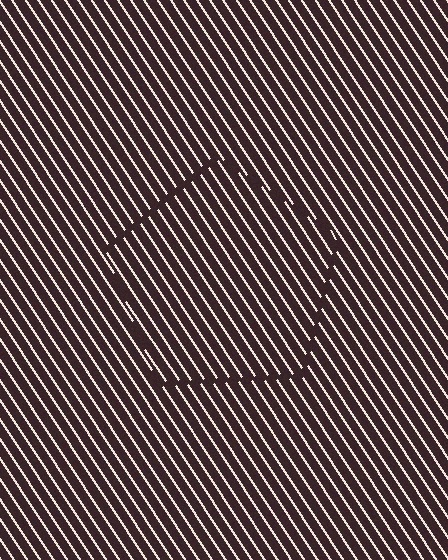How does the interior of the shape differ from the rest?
The interior of the shape contains the same grating, shifted by half a period — the contour is defined by the phase discontinuity where line-ends from the inner and outer gratings abut.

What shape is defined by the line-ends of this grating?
An illusory pentagon. The interior of the shape contains the same grating, shifted by half a period — the contour is defined by the phase discontinuity where line-ends from the inner and outer gratings abut.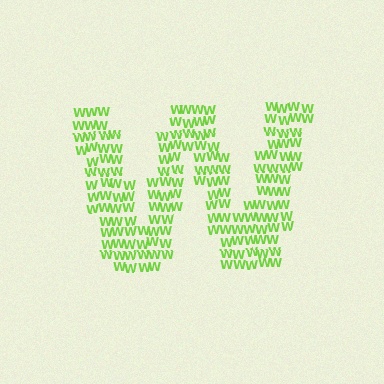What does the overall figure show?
The overall figure shows the letter W.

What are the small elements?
The small elements are letter W's.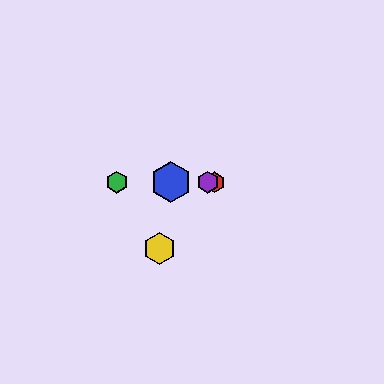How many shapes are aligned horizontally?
4 shapes (the red hexagon, the blue hexagon, the green hexagon, the purple hexagon) are aligned horizontally.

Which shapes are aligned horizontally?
The red hexagon, the blue hexagon, the green hexagon, the purple hexagon are aligned horizontally.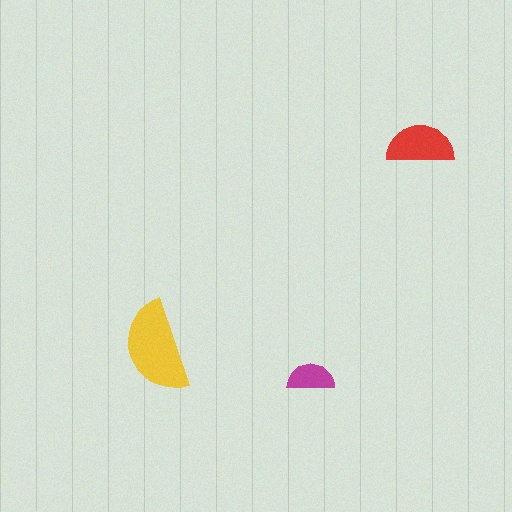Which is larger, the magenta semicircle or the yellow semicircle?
The yellow one.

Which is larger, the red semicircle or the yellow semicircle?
The yellow one.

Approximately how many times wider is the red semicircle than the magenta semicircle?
About 1.5 times wider.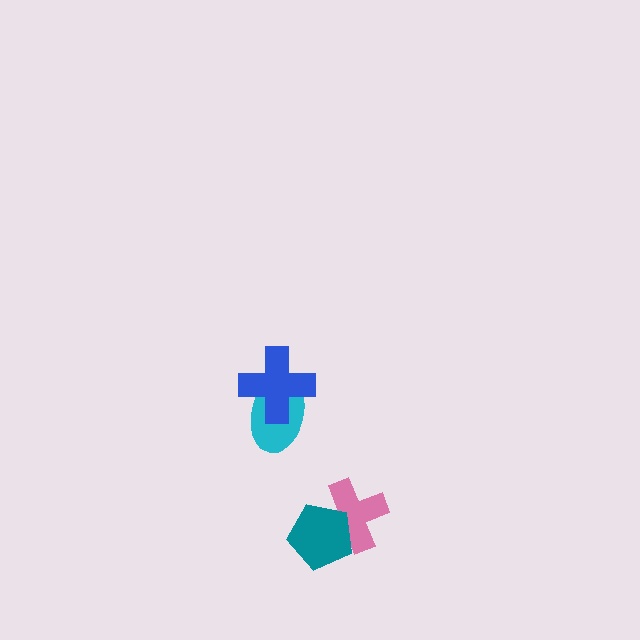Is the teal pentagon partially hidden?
No, no other shape covers it.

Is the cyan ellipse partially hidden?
Yes, it is partially covered by another shape.